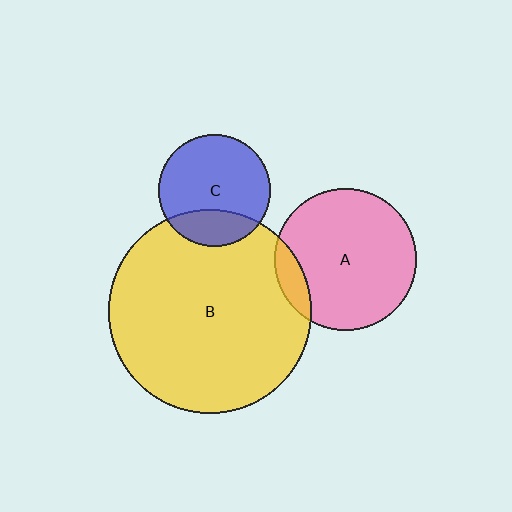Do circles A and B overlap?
Yes.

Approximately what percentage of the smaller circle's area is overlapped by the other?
Approximately 10%.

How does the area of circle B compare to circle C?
Approximately 3.3 times.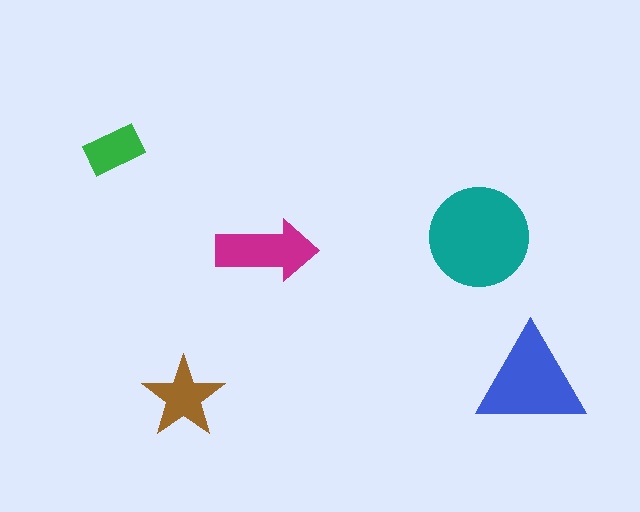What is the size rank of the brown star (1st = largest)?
4th.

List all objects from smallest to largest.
The green rectangle, the brown star, the magenta arrow, the blue triangle, the teal circle.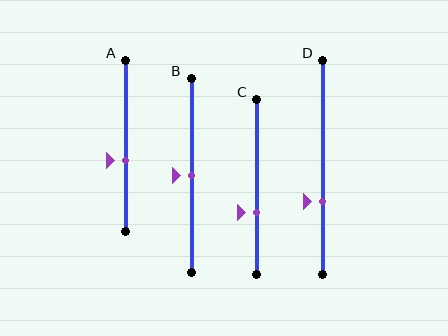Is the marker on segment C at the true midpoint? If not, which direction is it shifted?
No, the marker on segment C is shifted downward by about 14% of the segment length.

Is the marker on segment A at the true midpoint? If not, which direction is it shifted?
No, the marker on segment A is shifted downward by about 8% of the segment length.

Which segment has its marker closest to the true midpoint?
Segment B has its marker closest to the true midpoint.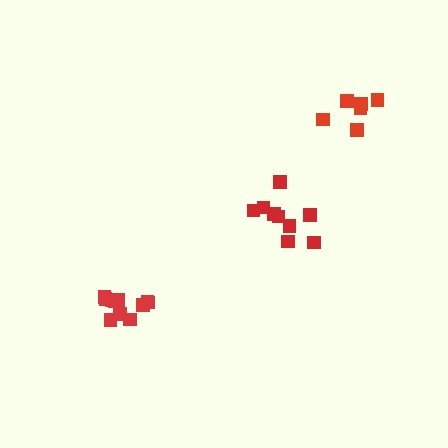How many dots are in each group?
Group 1: 9 dots, Group 2: 11 dots, Group 3: 6 dots (26 total).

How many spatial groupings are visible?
There are 3 spatial groupings.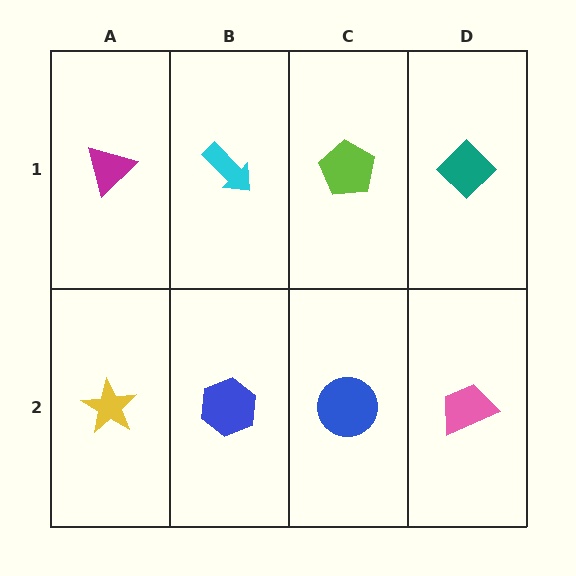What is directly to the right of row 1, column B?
A lime pentagon.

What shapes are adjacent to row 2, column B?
A cyan arrow (row 1, column B), a yellow star (row 2, column A), a blue circle (row 2, column C).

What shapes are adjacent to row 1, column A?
A yellow star (row 2, column A), a cyan arrow (row 1, column B).